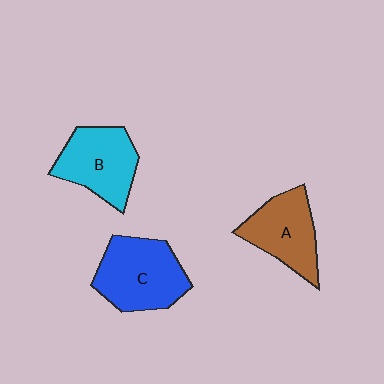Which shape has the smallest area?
Shape A (brown).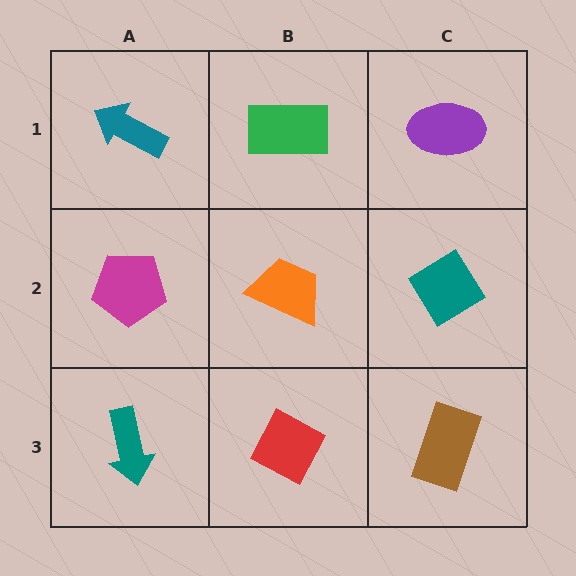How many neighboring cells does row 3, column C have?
2.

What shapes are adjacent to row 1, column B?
An orange trapezoid (row 2, column B), a teal arrow (row 1, column A), a purple ellipse (row 1, column C).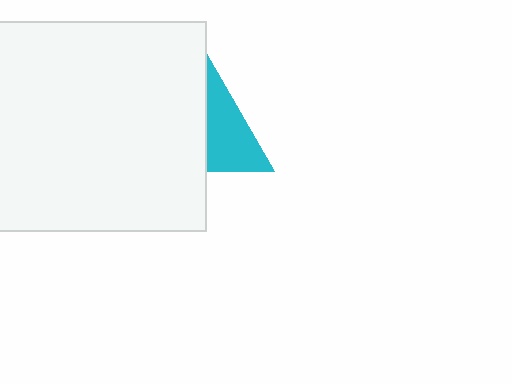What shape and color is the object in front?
The object in front is a white square.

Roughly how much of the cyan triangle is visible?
About half of it is visible (roughly 49%).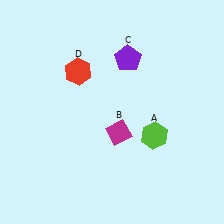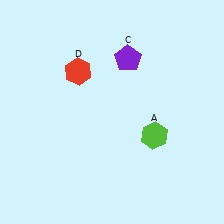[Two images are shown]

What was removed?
The magenta diamond (B) was removed in Image 2.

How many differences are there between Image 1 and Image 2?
There is 1 difference between the two images.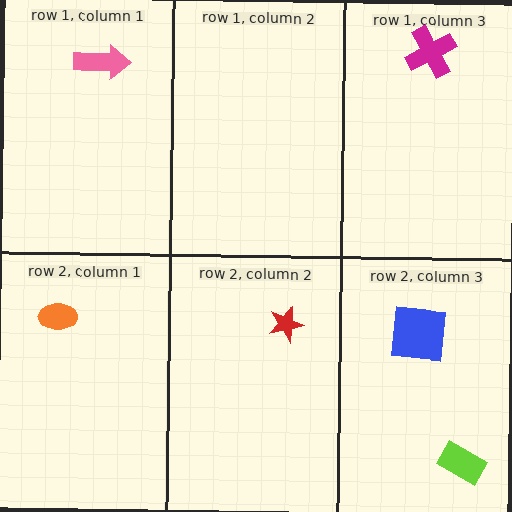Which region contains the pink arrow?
The row 1, column 1 region.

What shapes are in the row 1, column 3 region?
The magenta cross.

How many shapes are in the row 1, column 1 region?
1.